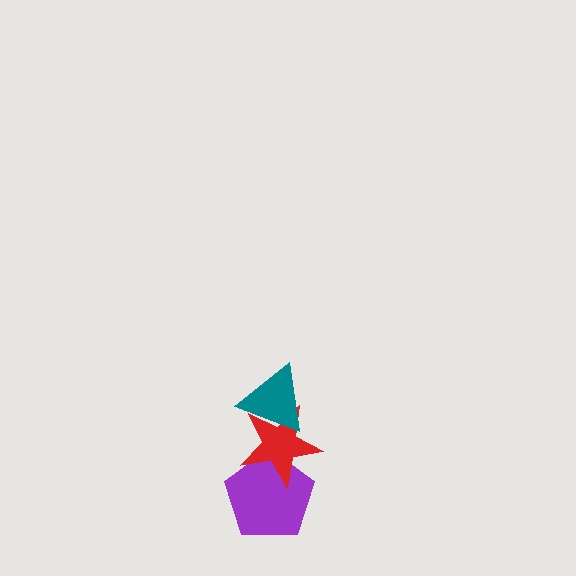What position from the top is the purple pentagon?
The purple pentagon is 3rd from the top.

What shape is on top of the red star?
The teal triangle is on top of the red star.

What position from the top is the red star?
The red star is 2nd from the top.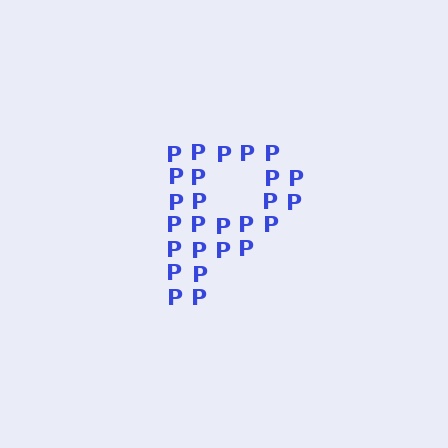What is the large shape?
The large shape is the letter P.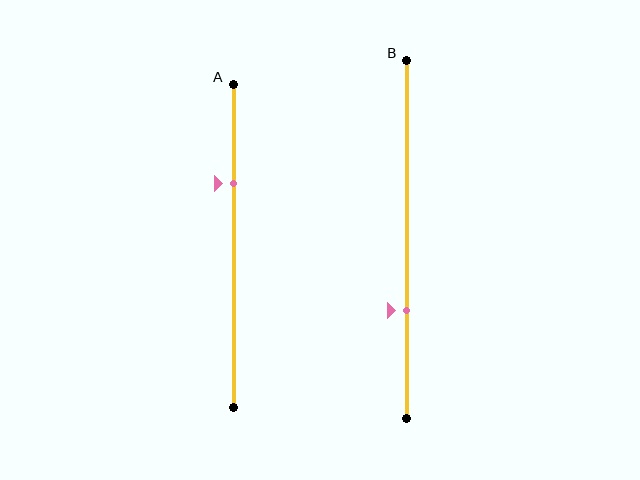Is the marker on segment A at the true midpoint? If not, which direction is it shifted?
No, the marker on segment A is shifted upward by about 19% of the segment length.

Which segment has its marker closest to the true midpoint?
Segment A has its marker closest to the true midpoint.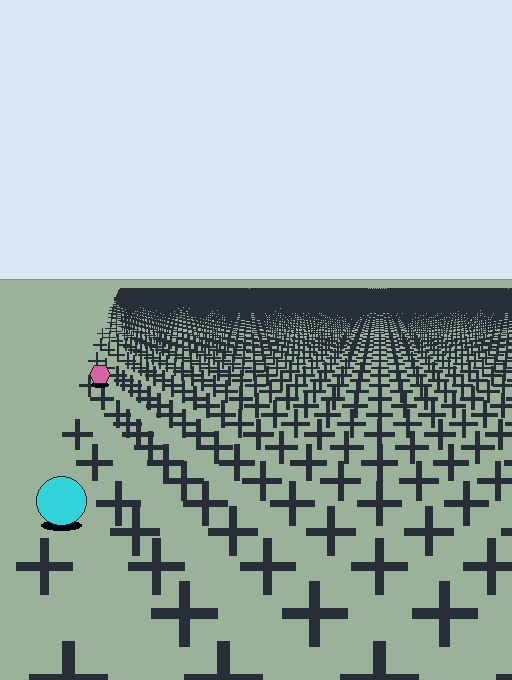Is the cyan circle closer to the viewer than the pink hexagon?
Yes. The cyan circle is closer — you can tell from the texture gradient: the ground texture is coarser near it.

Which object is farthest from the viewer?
The pink hexagon is farthest from the viewer. It appears smaller and the ground texture around it is denser.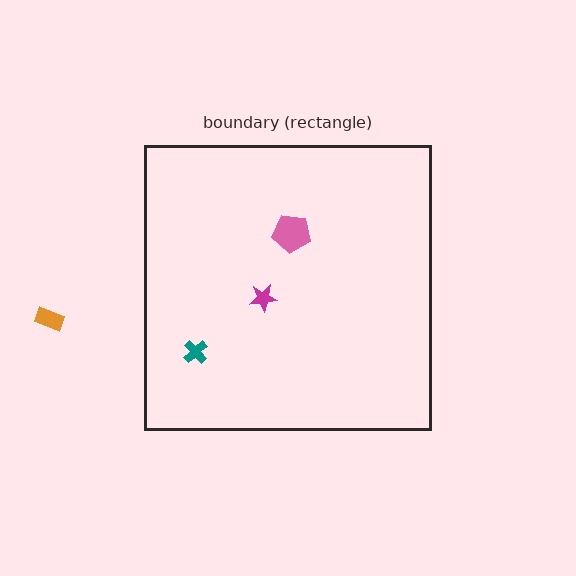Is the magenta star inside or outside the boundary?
Inside.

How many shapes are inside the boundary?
3 inside, 1 outside.